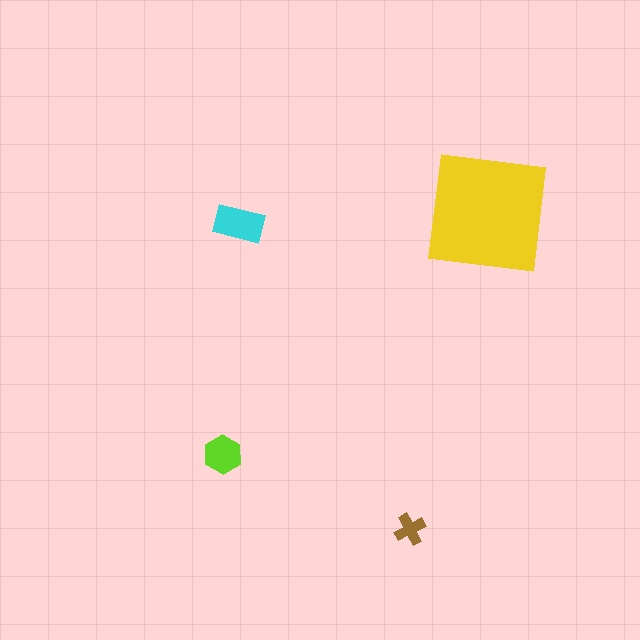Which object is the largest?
The yellow square.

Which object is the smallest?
The brown cross.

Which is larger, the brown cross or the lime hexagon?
The lime hexagon.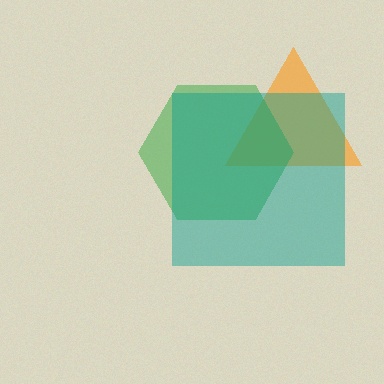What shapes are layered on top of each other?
The layered shapes are: an orange triangle, a green hexagon, a teal square.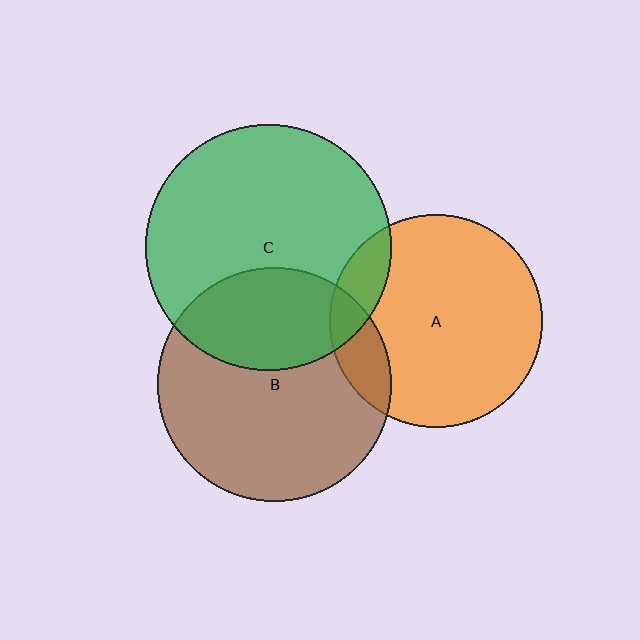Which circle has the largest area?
Circle C (green).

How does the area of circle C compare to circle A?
Approximately 1.3 times.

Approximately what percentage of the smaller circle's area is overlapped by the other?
Approximately 15%.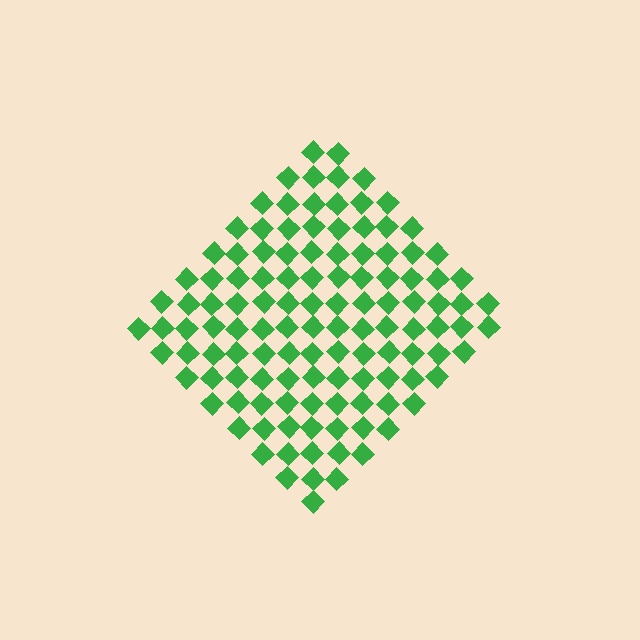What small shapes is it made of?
It is made of small diamonds.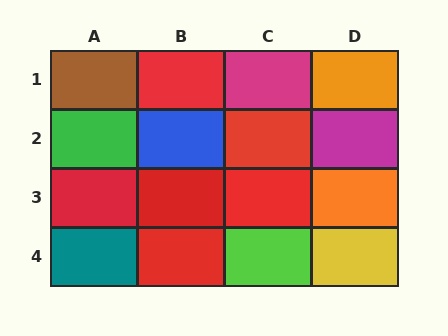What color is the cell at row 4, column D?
Yellow.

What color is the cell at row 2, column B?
Blue.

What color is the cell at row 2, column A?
Green.